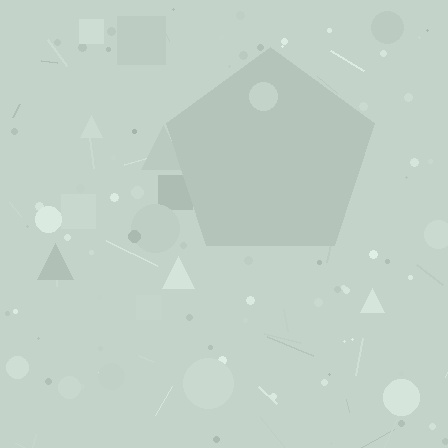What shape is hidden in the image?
A pentagon is hidden in the image.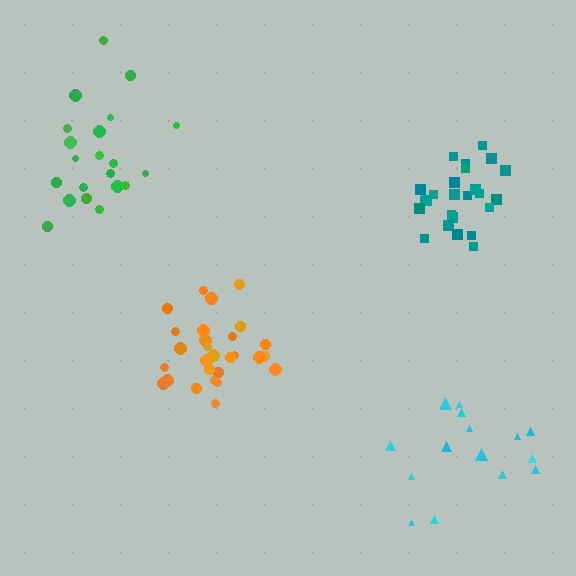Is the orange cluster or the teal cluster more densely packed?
Teal.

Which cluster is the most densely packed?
Teal.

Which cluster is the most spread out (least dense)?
Cyan.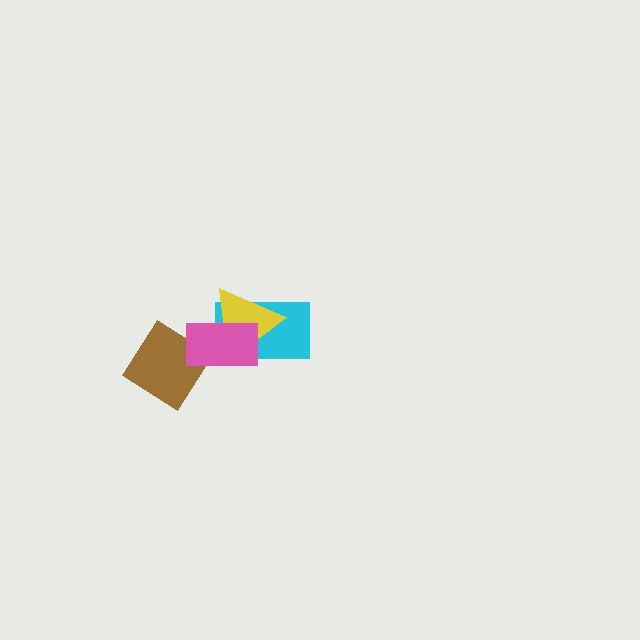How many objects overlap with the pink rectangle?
3 objects overlap with the pink rectangle.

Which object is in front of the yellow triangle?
The pink rectangle is in front of the yellow triangle.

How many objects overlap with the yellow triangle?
2 objects overlap with the yellow triangle.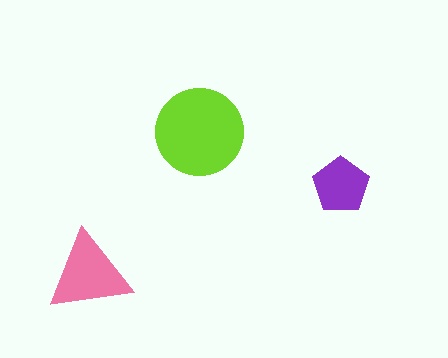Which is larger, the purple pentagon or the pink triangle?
The pink triangle.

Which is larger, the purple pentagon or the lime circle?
The lime circle.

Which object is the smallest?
The purple pentagon.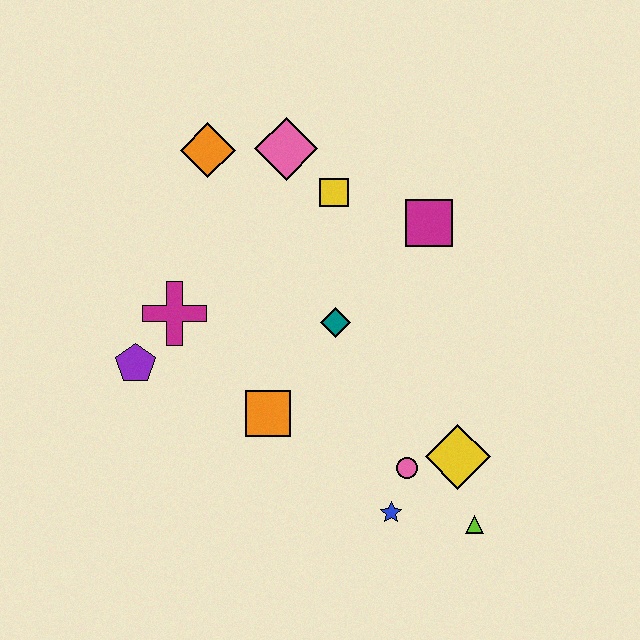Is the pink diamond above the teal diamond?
Yes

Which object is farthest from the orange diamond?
The lime triangle is farthest from the orange diamond.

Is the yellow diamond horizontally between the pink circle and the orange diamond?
No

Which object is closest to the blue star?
The pink circle is closest to the blue star.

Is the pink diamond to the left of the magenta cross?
No